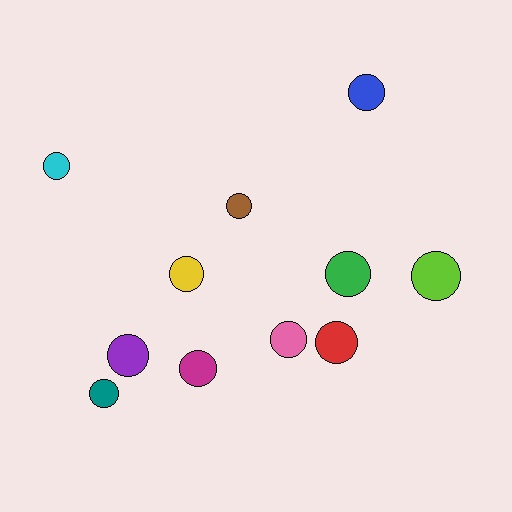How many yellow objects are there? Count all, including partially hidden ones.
There is 1 yellow object.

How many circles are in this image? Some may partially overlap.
There are 11 circles.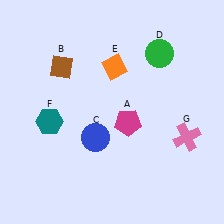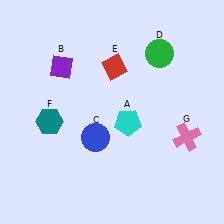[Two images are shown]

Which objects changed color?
A changed from magenta to cyan. B changed from brown to purple. E changed from orange to red.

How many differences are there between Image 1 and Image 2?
There are 3 differences between the two images.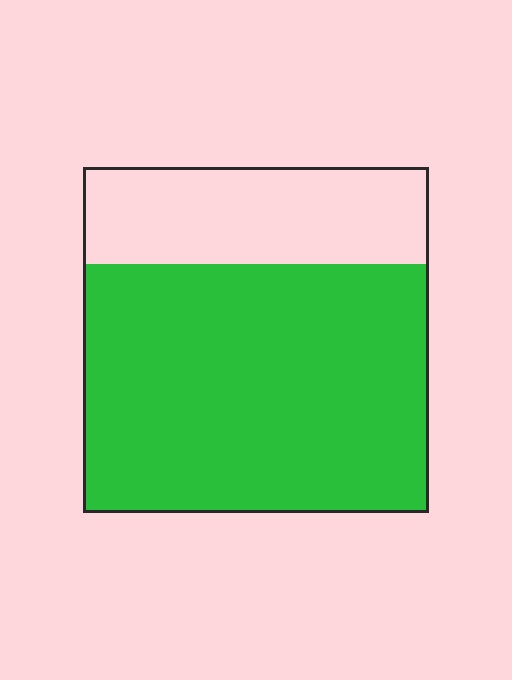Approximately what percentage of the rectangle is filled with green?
Approximately 70%.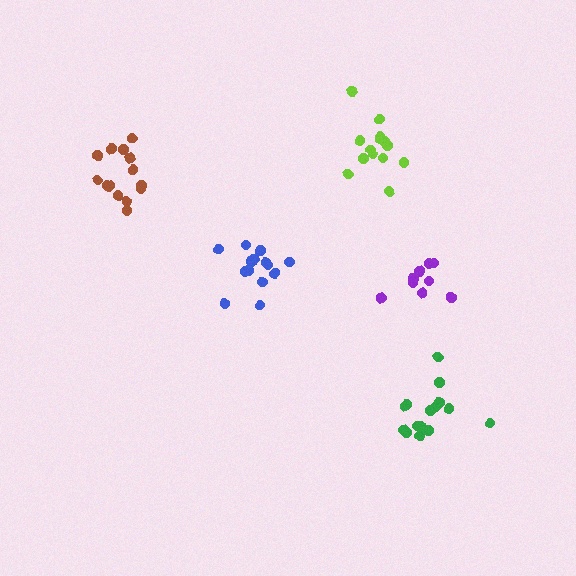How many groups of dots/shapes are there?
There are 5 groups.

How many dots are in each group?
Group 1: 9 dots, Group 2: 15 dots, Group 3: 14 dots, Group 4: 14 dots, Group 5: 15 dots (67 total).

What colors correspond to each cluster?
The clusters are colored: purple, blue, brown, lime, green.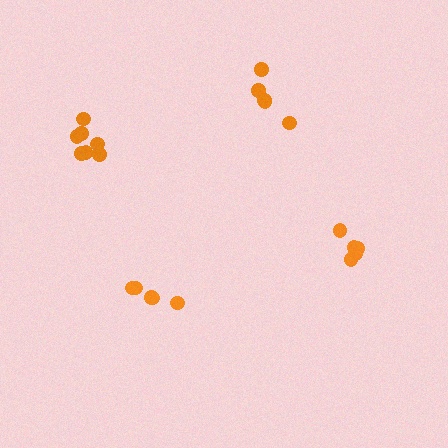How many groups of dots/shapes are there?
There are 4 groups.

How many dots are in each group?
Group 1: 7 dots, Group 2: 5 dots, Group 3: 5 dots, Group 4: 5 dots (22 total).